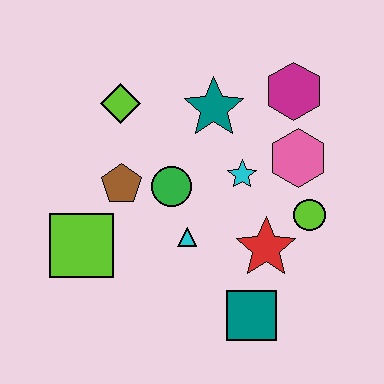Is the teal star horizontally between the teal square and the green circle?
Yes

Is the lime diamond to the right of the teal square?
No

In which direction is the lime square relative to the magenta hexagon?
The lime square is to the left of the magenta hexagon.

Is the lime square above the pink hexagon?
No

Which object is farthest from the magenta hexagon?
The lime square is farthest from the magenta hexagon.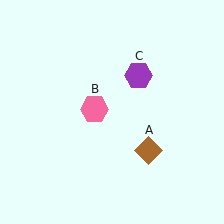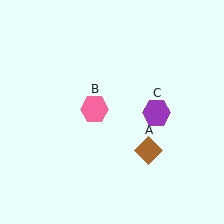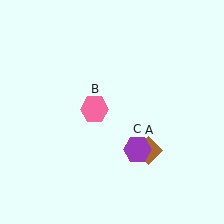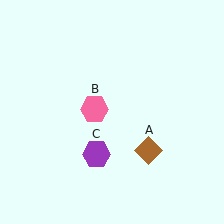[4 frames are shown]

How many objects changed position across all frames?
1 object changed position: purple hexagon (object C).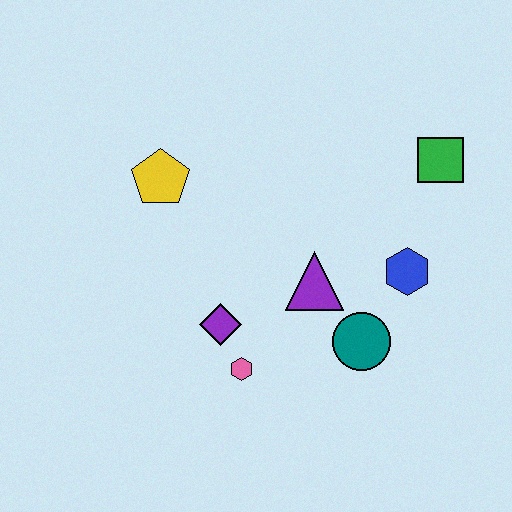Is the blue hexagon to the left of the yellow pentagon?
No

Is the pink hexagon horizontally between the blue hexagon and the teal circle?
No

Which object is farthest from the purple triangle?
The yellow pentagon is farthest from the purple triangle.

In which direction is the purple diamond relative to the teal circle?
The purple diamond is to the left of the teal circle.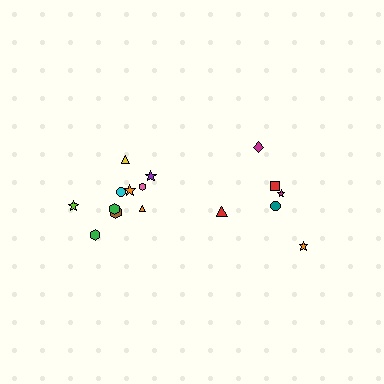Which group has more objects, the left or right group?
The left group.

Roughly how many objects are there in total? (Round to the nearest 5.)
Roughly 15 objects in total.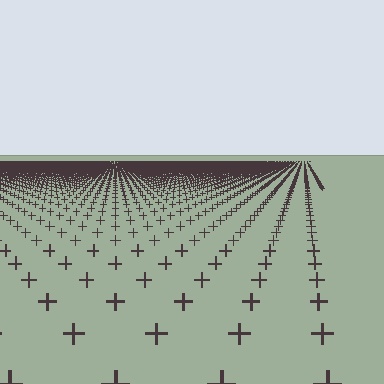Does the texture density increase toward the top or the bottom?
Density increases toward the top.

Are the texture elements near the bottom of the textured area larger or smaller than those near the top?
Larger. Near the bottom, elements are closer to the viewer and appear at a bigger on-screen size.